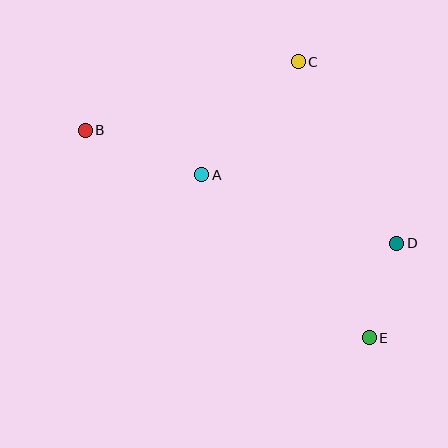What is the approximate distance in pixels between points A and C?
The distance between A and C is approximately 149 pixels.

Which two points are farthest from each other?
Points B and E are farthest from each other.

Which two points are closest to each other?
Points D and E are closest to each other.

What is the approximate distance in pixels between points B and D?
The distance between B and D is approximately 331 pixels.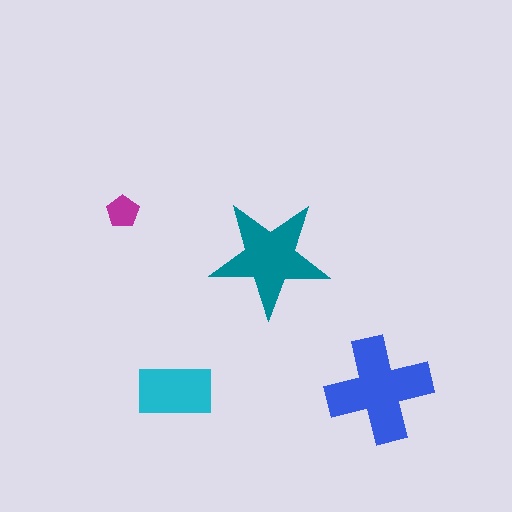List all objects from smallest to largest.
The magenta pentagon, the cyan rectangle, the teal star, the blue cross.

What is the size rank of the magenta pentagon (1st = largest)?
4th.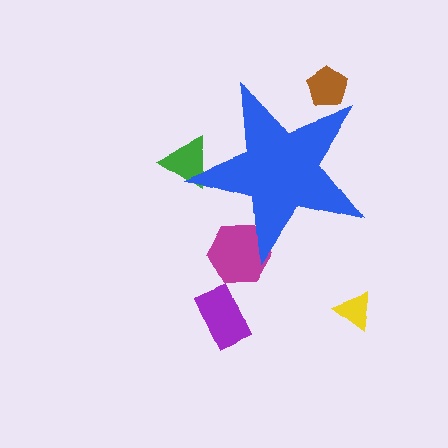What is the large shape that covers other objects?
A blue star.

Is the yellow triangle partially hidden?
No, the yellow triangle is fully visible.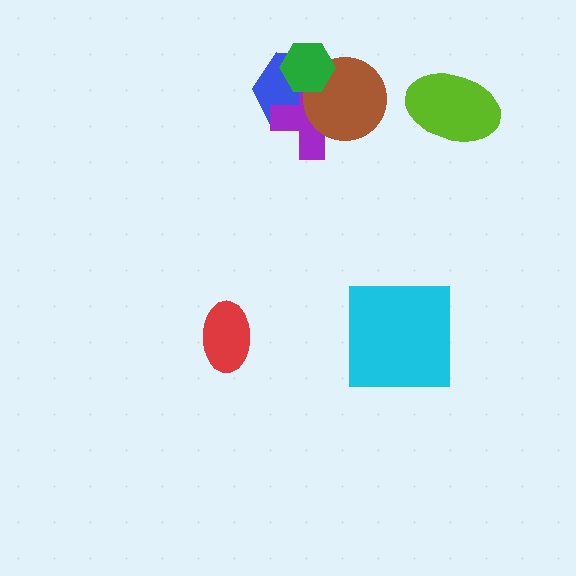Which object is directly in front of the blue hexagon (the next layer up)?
The purple cross is directly in front of the blue hexagon.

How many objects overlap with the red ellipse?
0 objects overlap with the red ellipse.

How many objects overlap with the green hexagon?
3 objects overlap with the green hexagon.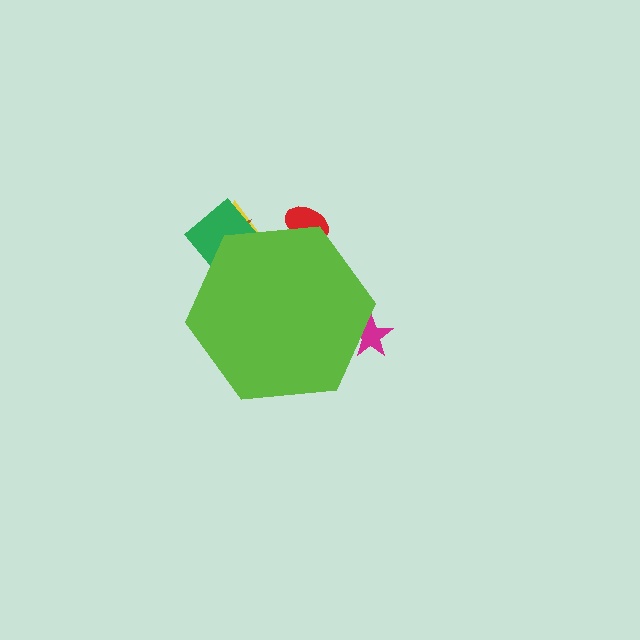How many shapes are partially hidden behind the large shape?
5 shapes are partially hidden.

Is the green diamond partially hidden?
Yes, the green diamond is partially hidden behind the lime hexagon.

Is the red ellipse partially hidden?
Yes, the red ellipse is partially hidden behind the lime hexagon.